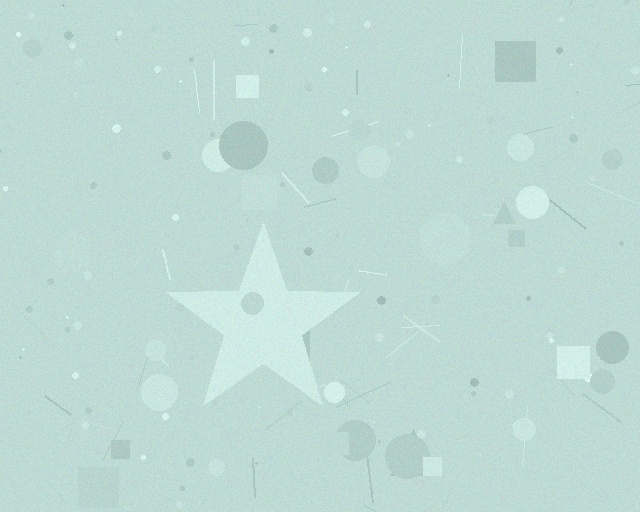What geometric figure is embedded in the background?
A star is embedded in the background.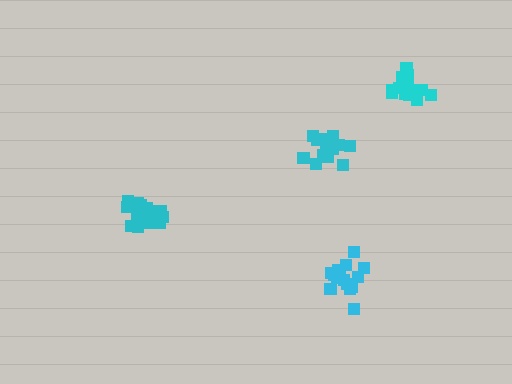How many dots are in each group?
Group 1: 18 dots, Group 2: 15 dots, Group 3: 16 dots, Group 4: 16 dots (65 total).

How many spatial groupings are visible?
There are 4 spatial groupings.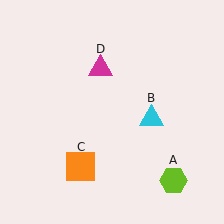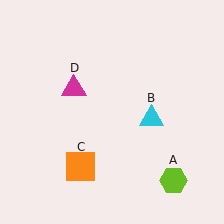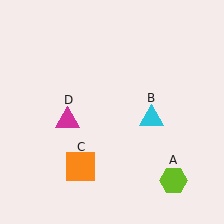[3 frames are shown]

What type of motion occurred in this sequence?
The magenta triangle (object D) rotated counterclockwise around the center of the scene.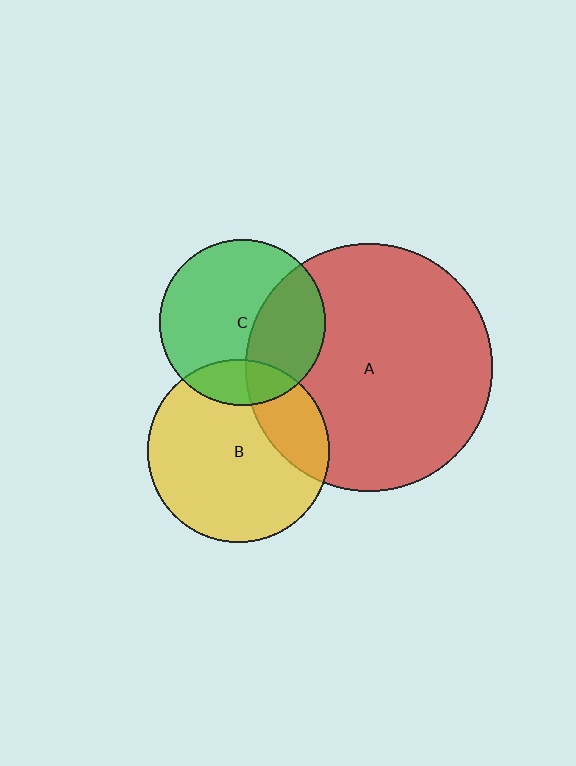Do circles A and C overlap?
Yes.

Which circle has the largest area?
Circle A (red).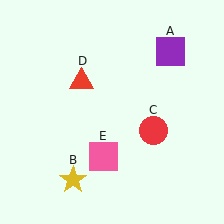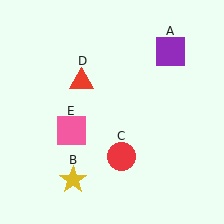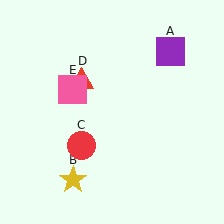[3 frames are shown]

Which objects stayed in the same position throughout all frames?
Purple square (object A) and yellow star (object B) and red triangle (object D) remained stationary.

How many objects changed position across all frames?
2 objects changed position: red circle (object C), pink square (object E).